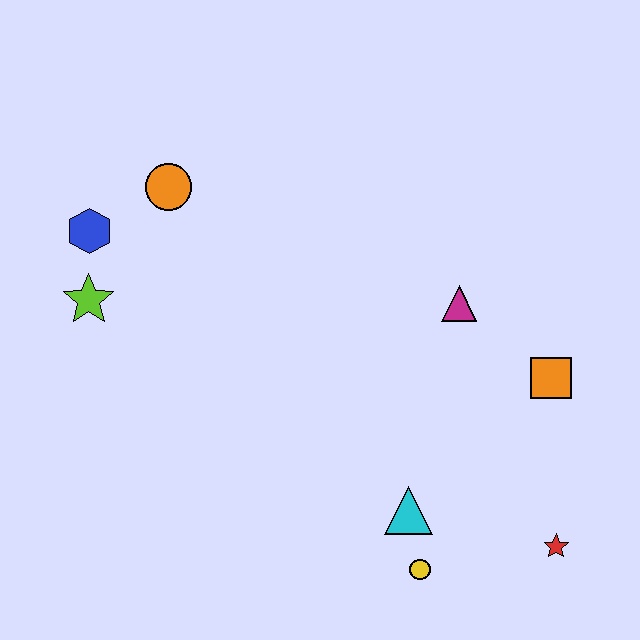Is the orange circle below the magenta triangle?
No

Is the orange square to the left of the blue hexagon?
No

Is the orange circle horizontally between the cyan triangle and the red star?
No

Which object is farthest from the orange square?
The blue hexagon is farthest from the orange square.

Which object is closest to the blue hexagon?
The lime star is closest to the blue hexagon.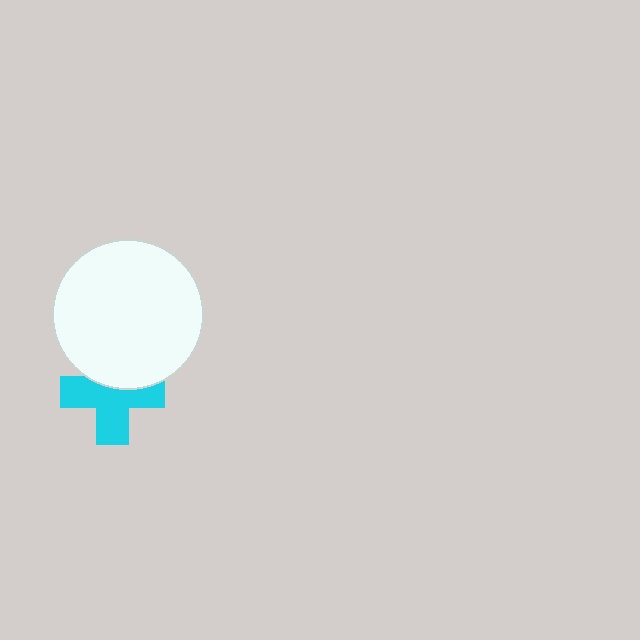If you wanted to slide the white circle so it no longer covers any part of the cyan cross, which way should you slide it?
Slide it up — that is the most direct way to separate the two shapes.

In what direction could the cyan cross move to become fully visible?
The cyan cross could move down. That would shift it out from behind the white circle entirely.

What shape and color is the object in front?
The object in front is a white circle.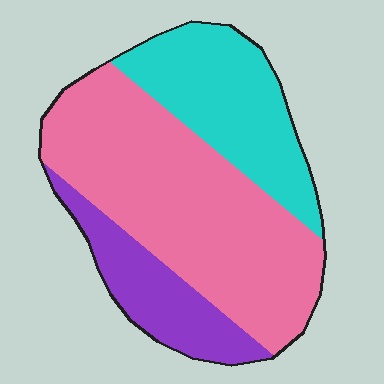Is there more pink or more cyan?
Pink.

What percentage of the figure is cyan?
Cyan takes up about one quarter (1/4) of the figure.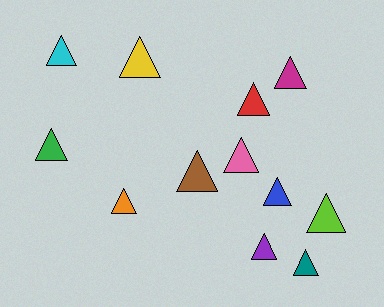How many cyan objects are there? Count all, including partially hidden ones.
There is 1 cyan object.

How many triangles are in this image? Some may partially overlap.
There are 12 triangles.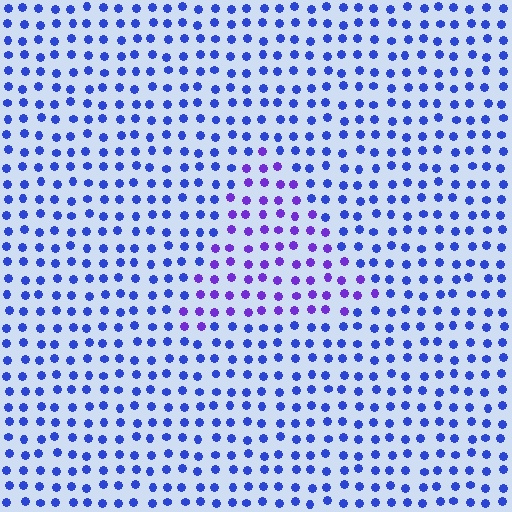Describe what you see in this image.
The image is filled with small blue elements in a uniform arrangement. A triangle-shaped region is visible where the elements are tinted to a slightly different hue, forming a subtle color boundary.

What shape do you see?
I see a triangle.